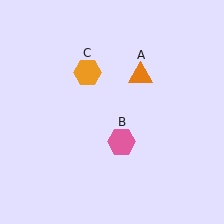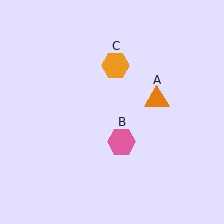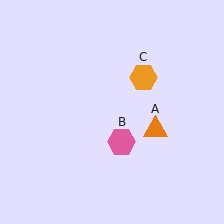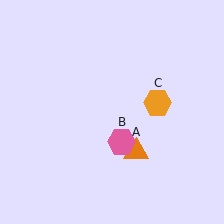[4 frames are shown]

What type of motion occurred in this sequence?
The orange triangle (object A), orange hexagon (object C) rotated clockwise around the center of the scene.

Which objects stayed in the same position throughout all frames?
Pink hexagon (object B) remained stationary.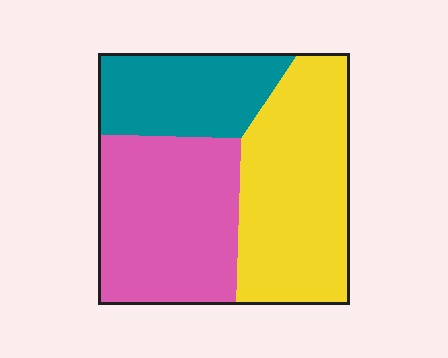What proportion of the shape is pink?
Pink takes up about three eighths (3/8) of the shape.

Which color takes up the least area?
Teal, at roughly 25%.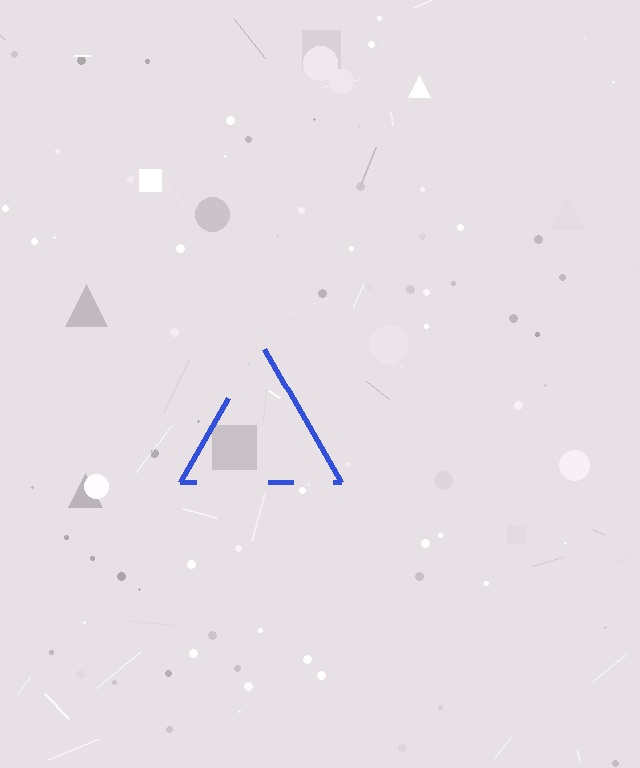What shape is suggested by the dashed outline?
The dashed outline suggests a triangle.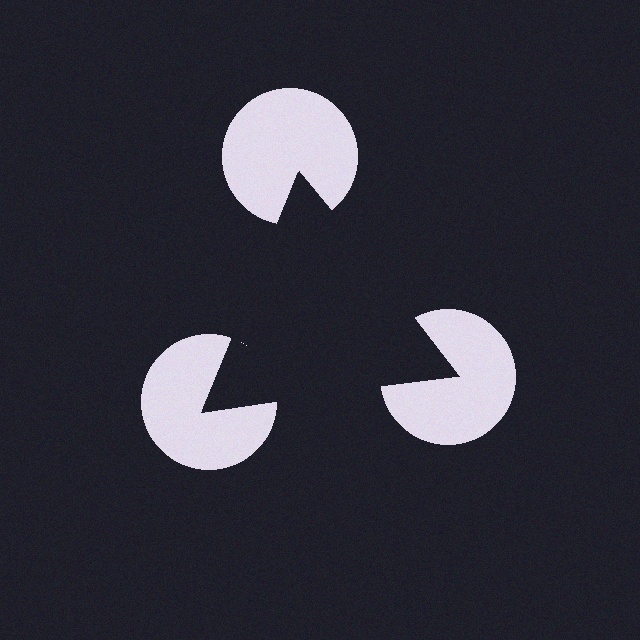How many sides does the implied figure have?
3 sides.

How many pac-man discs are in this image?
There are 3 — one at each vertex of the illusory triangle.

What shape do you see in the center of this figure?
An illusory triangle — its edges are inferred from the aligned wedge cuts in the pac-man discs, not physically drawn.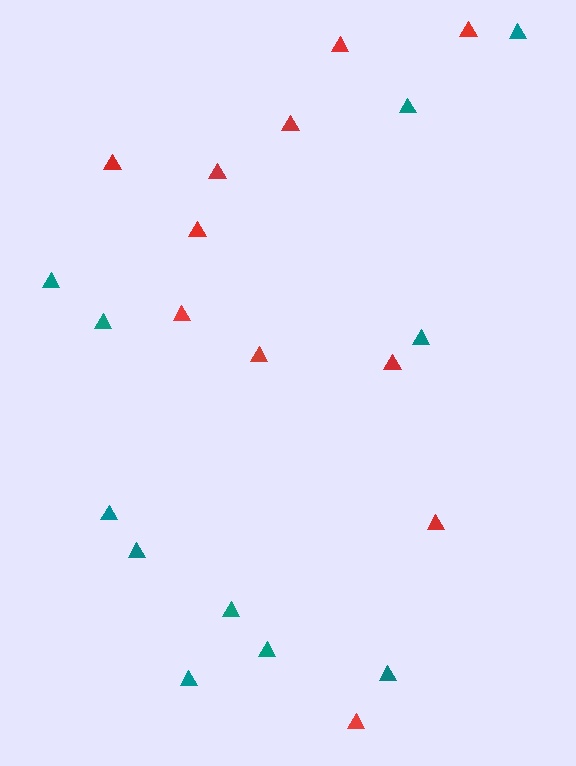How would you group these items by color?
There are 2 groups: one group of red triangles (11) and one group of teal triangles (11).